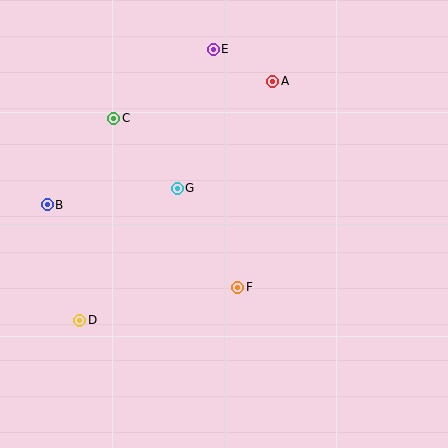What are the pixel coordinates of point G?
Point G is at (177, 188).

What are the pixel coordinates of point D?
Point D is at (80, 320).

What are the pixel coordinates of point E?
Point E is at (213, 49).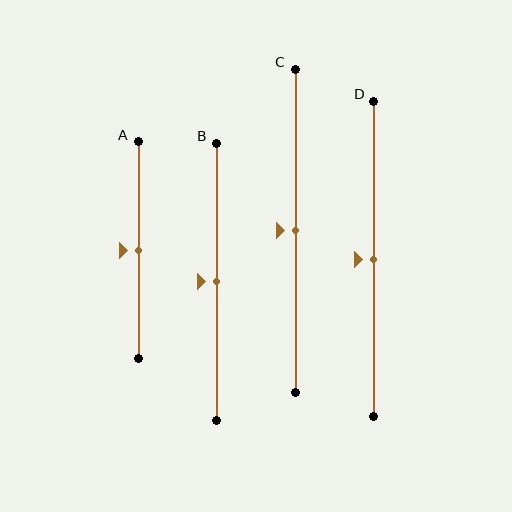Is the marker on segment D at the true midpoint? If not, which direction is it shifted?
Yes, the marker on segment D is at the true midpoint.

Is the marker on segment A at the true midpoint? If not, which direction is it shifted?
Yes, the marker on segment A is at the true midpoint.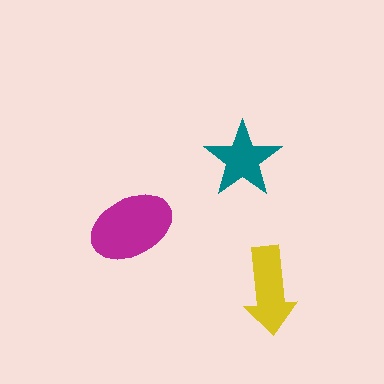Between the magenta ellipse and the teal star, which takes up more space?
The magenta ellipse.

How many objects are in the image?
There are 3 objects in the image.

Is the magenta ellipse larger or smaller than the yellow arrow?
Larger.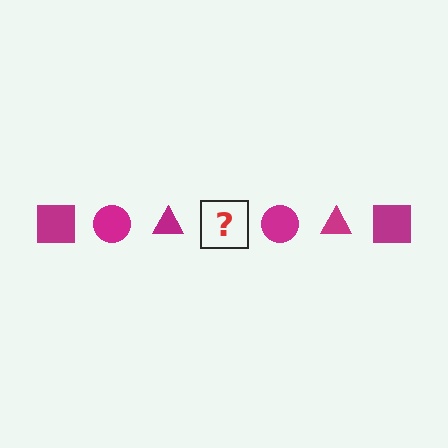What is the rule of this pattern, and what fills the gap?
The rule is that the pattern cycles through square, circle, triangle shapes in magenta. The gap should be filled with a magenta square.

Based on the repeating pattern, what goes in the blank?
The blank should be a magenta square.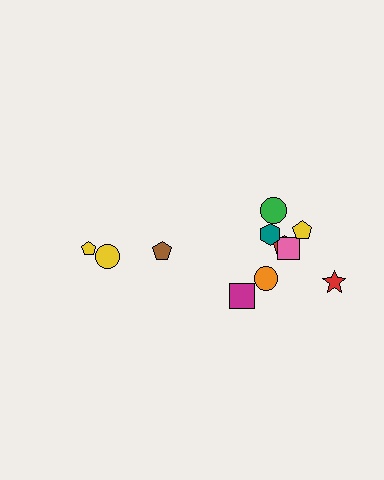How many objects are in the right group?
There are 8 objects.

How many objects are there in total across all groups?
There are 11 objects.